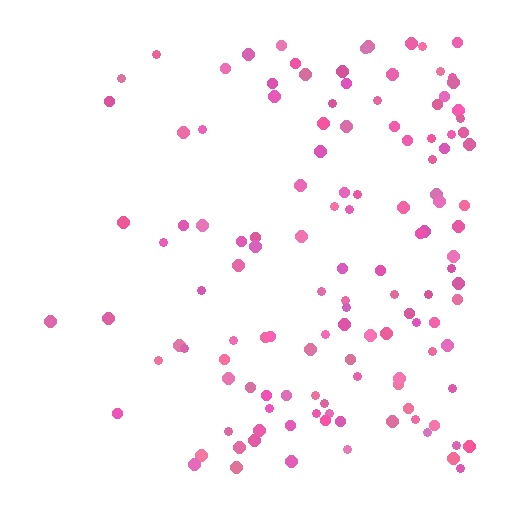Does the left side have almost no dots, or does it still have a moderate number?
Still a moderate number, just noticeably fewer than the right.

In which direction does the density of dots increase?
From left to right, with the right side densest.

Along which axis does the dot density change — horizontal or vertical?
Horizontal.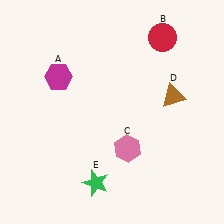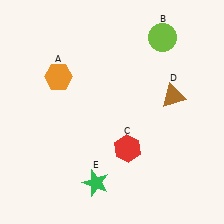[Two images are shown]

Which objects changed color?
A changed from magenta to orange. B changed from red to lime. C changed from pink to red.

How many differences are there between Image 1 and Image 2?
There are 3 differences between the two images.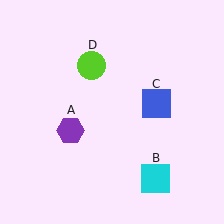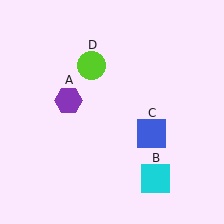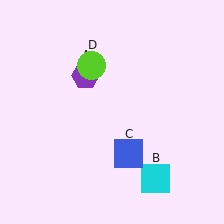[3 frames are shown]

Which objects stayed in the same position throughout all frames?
Cyan square (object B) and lime circle (object D) remained stationary.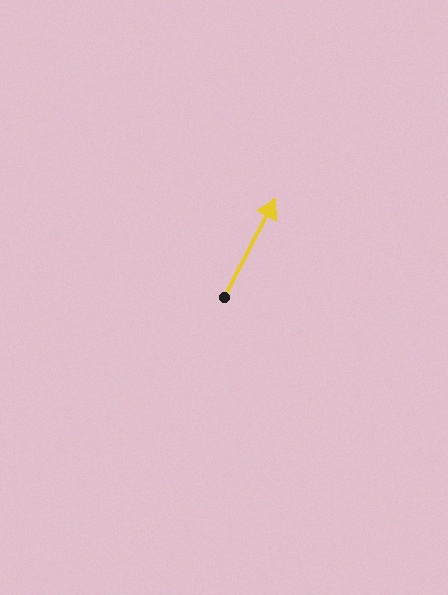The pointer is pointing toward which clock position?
Roughly 1 o'clock.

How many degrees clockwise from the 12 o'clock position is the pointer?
Approximately 28 degrees.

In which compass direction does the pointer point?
Northeast.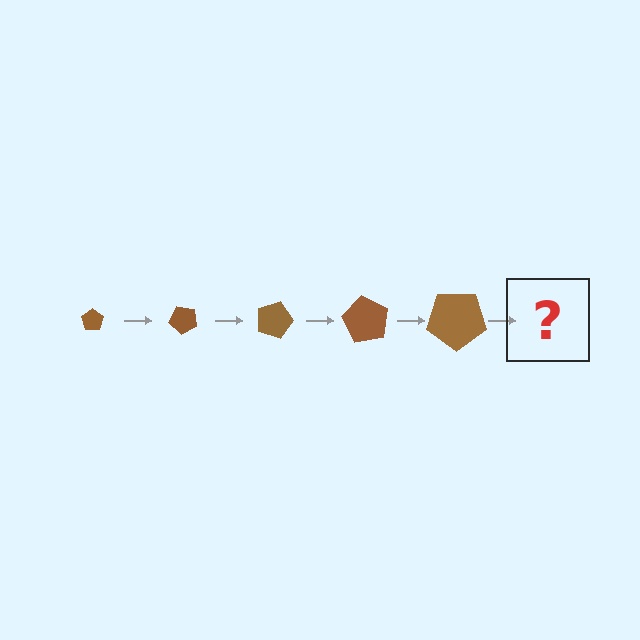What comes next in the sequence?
The next element should be a pentagon, larger than the previous one and rotated 225 degrees from the start.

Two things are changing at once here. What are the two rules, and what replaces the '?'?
The two rules are that the pentagon grows larger each step and it rotates 45 degrees each step. The '?' should be a pentagon, larger than the previous one and rotated 225 degrees from the start.